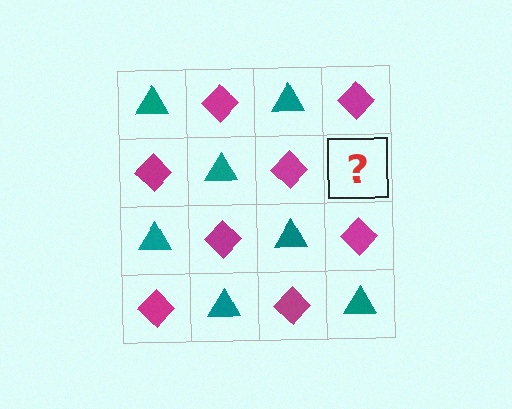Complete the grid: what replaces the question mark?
The question mark should be replaced with a teal triangle.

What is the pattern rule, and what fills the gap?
The rule is that it alternates teal triangle and magenta diamond in a checkerboard pattern. The gap should be filled with a teal triangle.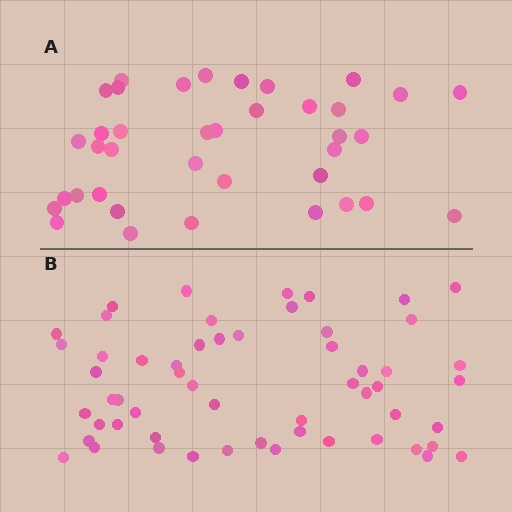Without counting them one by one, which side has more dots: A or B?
Region B (the bottom region) has more dots.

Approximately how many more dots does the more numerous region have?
Region B has approximately 20 more dots than region A.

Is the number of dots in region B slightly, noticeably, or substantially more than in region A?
Region B has substantially more. The ratio is roughly 1.5 to 1.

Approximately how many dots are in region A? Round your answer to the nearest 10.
About 40 dots. (The exact count is 38, which rounds to 40.)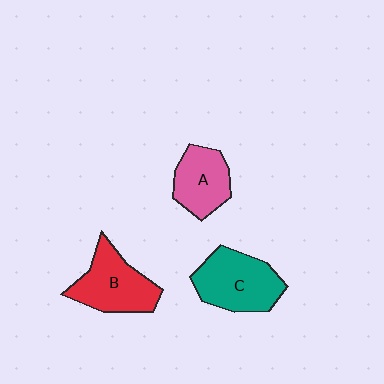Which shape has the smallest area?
Shape A (pink).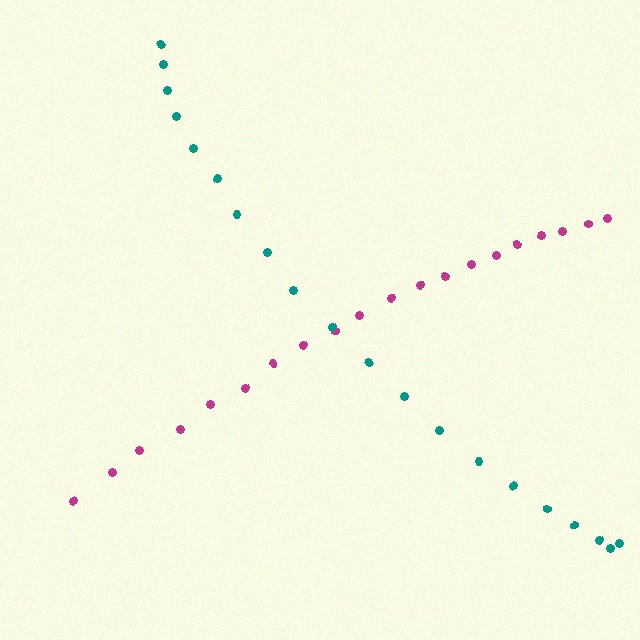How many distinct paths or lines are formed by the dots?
There are 2 distinct paths.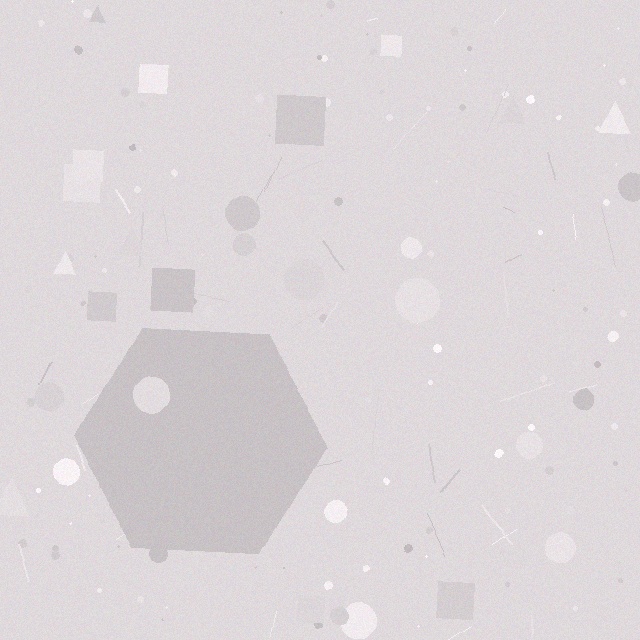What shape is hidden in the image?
A hexagon is hidden in the image.